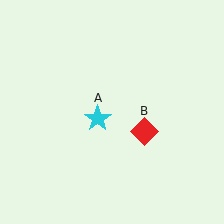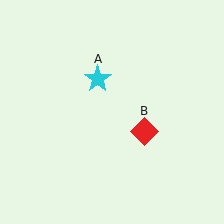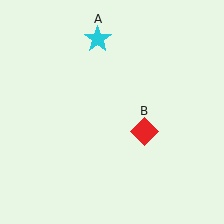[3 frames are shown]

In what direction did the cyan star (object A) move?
The cyan star (object A) moved up.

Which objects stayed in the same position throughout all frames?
Red diamond (object B) remained stationary.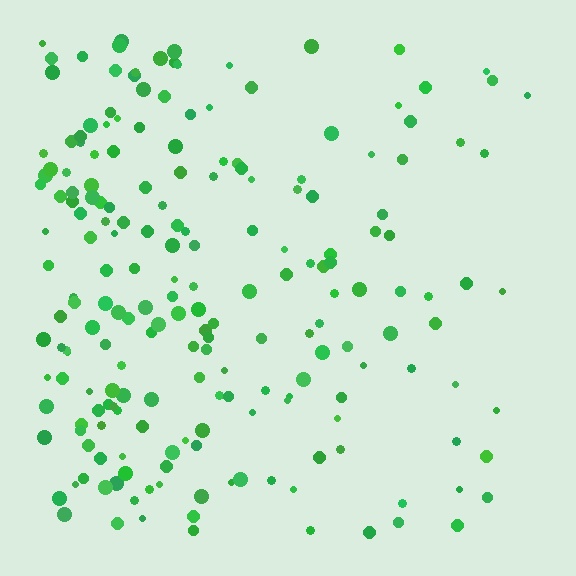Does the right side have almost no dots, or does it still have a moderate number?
Still a moderate number, just noticeably fewer than the left.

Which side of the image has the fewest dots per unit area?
The right.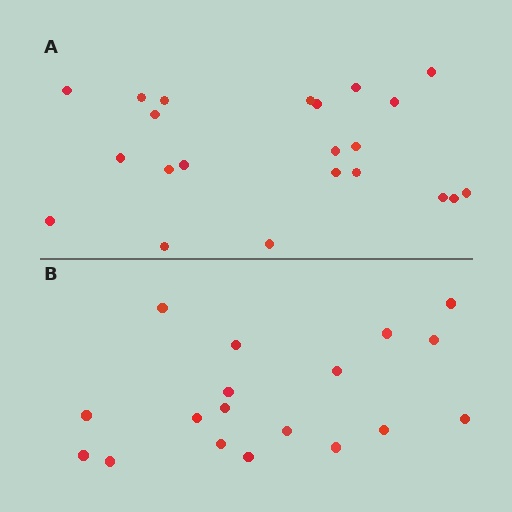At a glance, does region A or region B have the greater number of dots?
Region A (the top region) has more dots.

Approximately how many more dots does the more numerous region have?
Region A has about 4 more dots than region B.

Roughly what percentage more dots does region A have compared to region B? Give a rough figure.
About 20% more.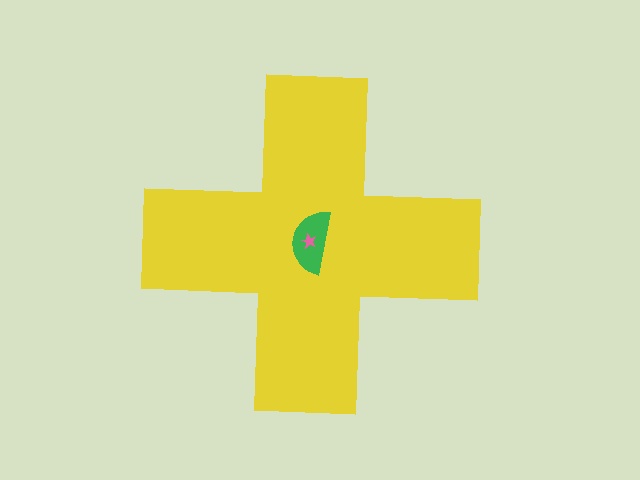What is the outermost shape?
The yellow cross.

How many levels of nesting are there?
3.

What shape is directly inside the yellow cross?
The green semicircle.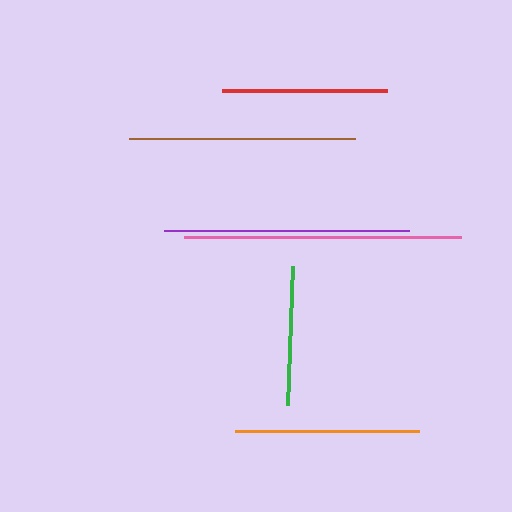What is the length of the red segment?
The red segment is approximately 165 pixels long.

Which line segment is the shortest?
The green line is the shortest at approximately 139 pixels.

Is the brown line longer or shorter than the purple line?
The purple line is longer than the brown line.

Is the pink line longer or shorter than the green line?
The pink line is longer than the green line.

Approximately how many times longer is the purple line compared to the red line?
The purple line is approximately 1.5 times the length of the red line.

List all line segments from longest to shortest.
From longest to shortest: pink, purple, brown, orange, red, green.